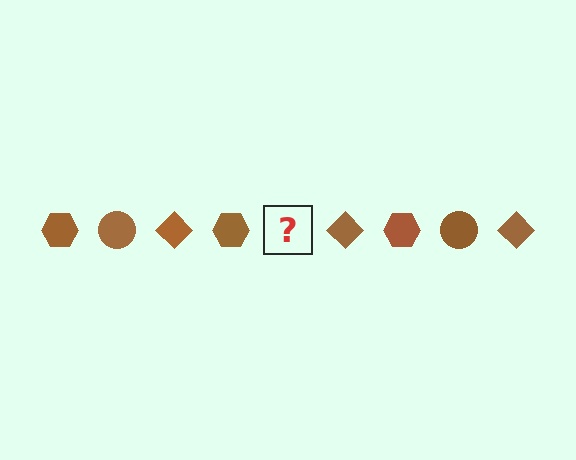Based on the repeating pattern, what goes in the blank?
The blank should be a brown circle.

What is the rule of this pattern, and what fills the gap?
The rule is that the pattern cycles through hexagon, circle, diamond shapes in brown. The gap should be filled with a brown circle.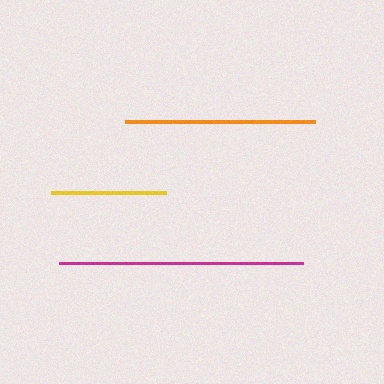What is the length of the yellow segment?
The yellow segment is approximately 116 pixels long.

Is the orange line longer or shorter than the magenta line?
The magenta line is longer than the orange line.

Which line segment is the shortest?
The yellow line is the shortest at approximately 116 pixels.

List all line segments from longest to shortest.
From longest to shortest: magenta, orange, yellow.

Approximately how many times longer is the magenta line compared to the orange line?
The magenta line is approximately 1.3 times the length of the orange line.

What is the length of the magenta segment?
The magenta segment is approximately 244 pixels long.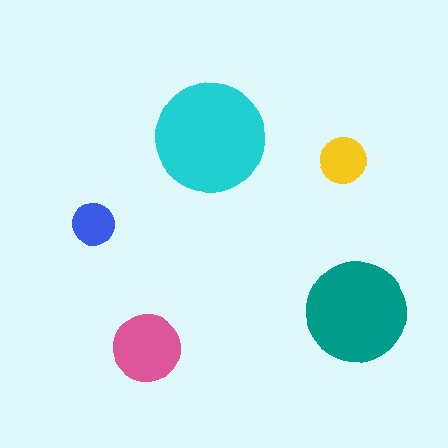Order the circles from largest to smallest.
the cyan one, the teal one, the pink one, the yellow one, the blue one.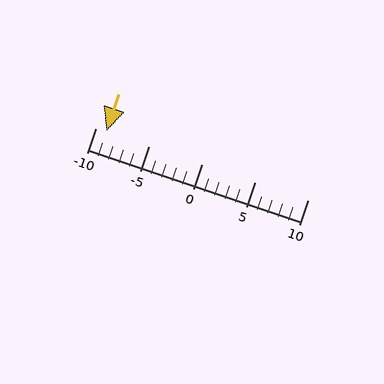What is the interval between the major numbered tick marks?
The major tick marks are spaced 5 units apart.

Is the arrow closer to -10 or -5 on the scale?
The arrow is closer to -10.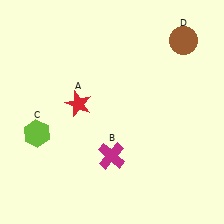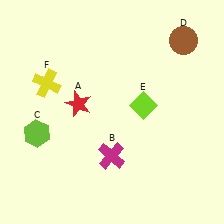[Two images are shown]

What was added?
A lime diamond (E), a yellow cross (F) were added in Image 2.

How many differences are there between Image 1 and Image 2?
There are 2 differences between the two images.